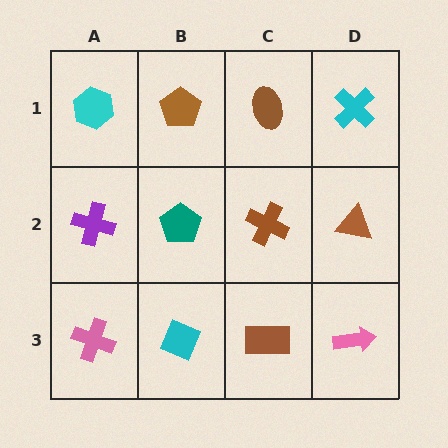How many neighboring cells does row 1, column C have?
3.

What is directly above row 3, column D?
A brown triangle.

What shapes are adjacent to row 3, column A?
A purple cross (row 2, column A), a cyan diamond (row 3, column B).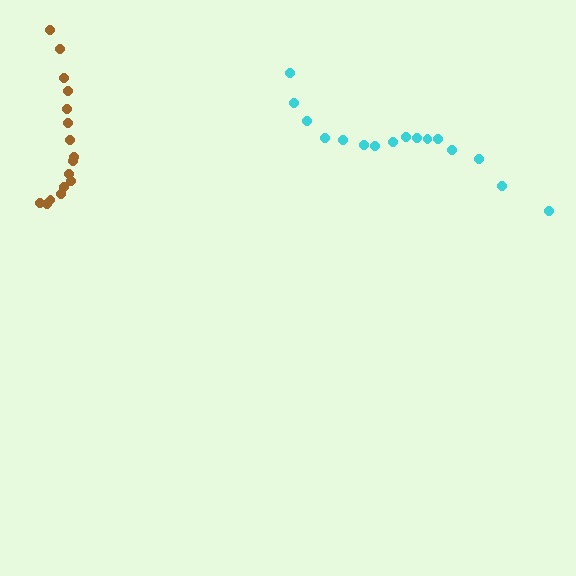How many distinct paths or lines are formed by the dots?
There are 2 distinct paths.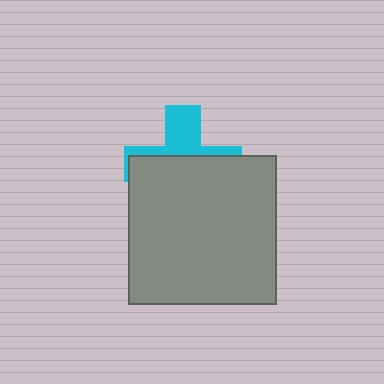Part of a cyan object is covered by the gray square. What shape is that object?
It is a cross.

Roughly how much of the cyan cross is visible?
A small part of it is visible (roughly 38%).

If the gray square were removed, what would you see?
You would see the complete cyan cross.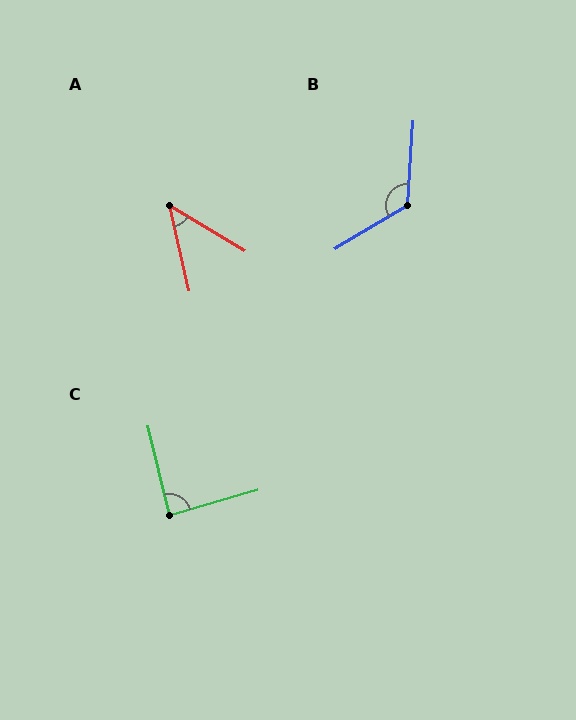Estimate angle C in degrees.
Approximately 87 degrees.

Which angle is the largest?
B, at approximately 125 degrees.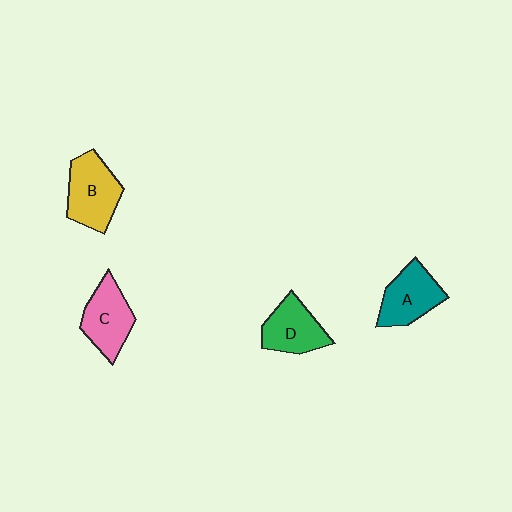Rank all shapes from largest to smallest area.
From largest to smallest: B (yellow), C (pink), A (teal), D (green).